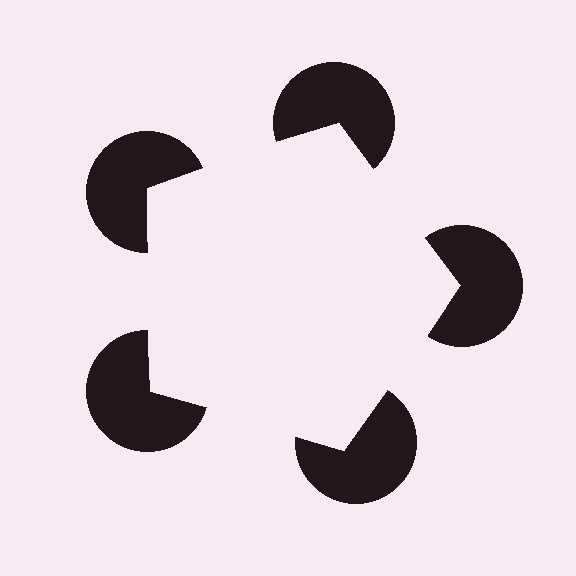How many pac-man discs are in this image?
There are 5 — one at each vertex of the illusory pentagon.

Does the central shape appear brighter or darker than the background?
It typically appears slightly brighter than the background, even though no actual brightness change is drawn.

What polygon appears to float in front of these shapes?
An illusory pentagon — its edges are inferred from the aligned wedge cuts in the pac-man discs, not physically drawn.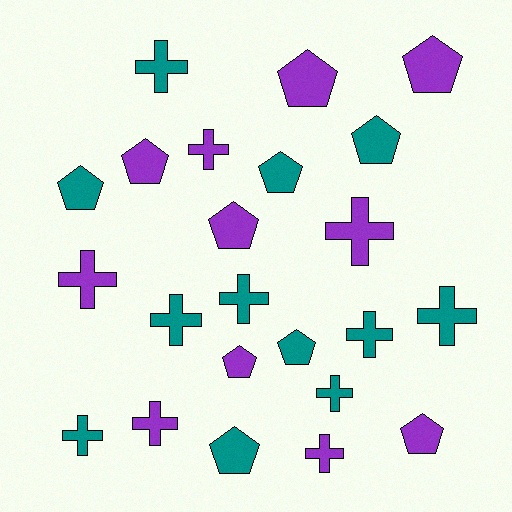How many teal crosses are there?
There are 7 teal crosses.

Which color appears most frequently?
Teal, with 12 objects.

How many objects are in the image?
There are 23 objects.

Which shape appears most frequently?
Cross, with 12 objects.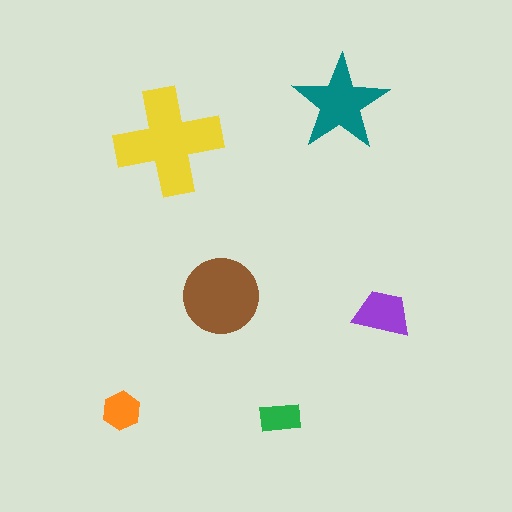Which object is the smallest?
The green rectangle.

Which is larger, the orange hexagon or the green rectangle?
The orange hexagon.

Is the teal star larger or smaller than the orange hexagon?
Larger.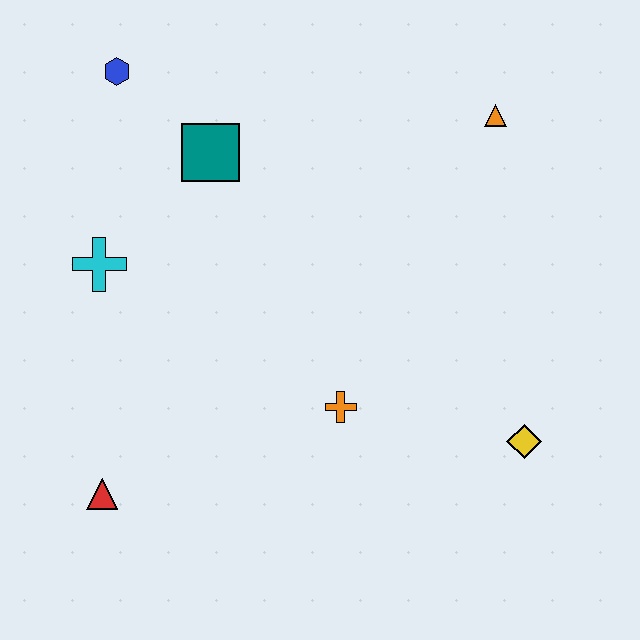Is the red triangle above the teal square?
No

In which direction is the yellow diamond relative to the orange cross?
The yellow diamond is to the right of the orange cross.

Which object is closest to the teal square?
The blue hexagon is closest to the teal square.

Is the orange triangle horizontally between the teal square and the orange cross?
No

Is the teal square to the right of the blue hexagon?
Yes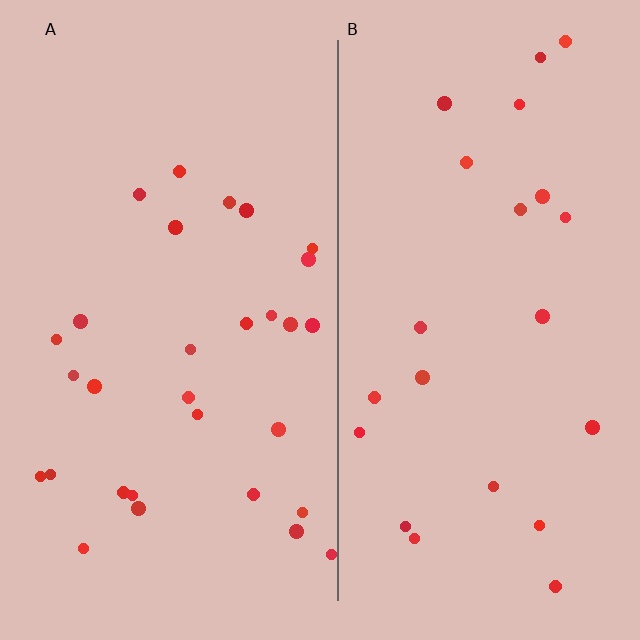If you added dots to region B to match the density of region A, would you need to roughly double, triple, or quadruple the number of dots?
Approximately double.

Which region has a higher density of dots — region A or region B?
A (the left).